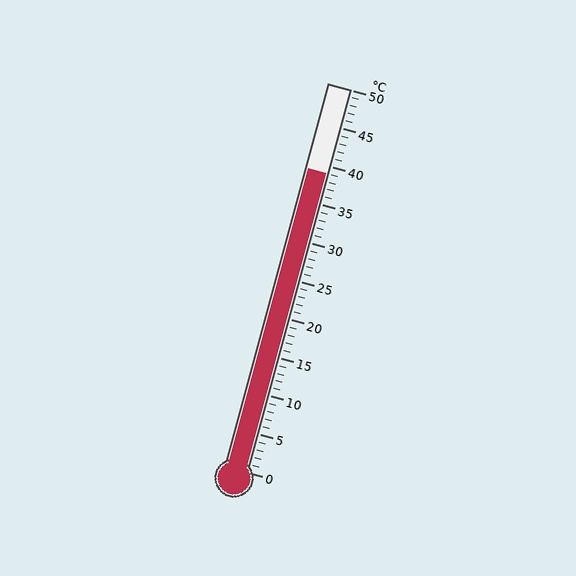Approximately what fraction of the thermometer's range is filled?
The thermometer is filled to approximately 80% of its range.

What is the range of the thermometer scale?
The thermometer scale ranges from 0°C to 50°C.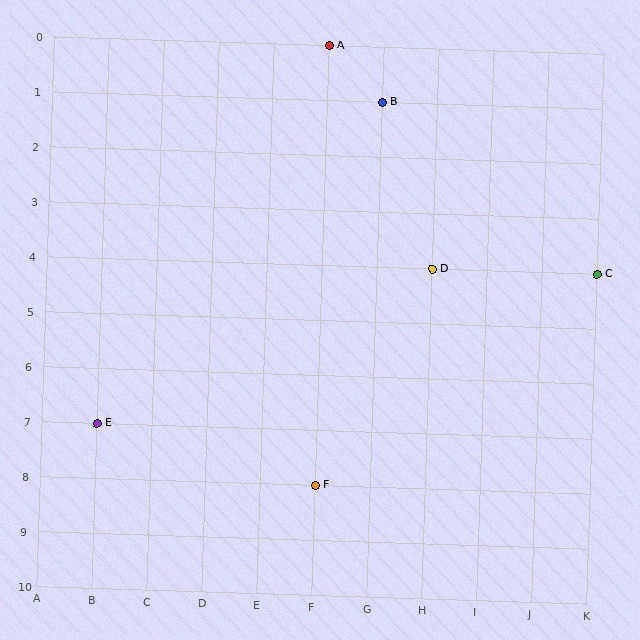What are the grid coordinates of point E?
Point E is at grid coordinates (B, 7).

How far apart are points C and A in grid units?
Points C and A are 5 columns and 4 rows apart (about 6.4 grid units diagonally).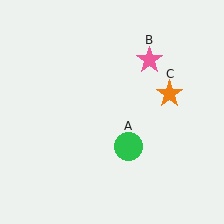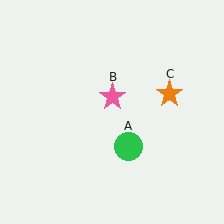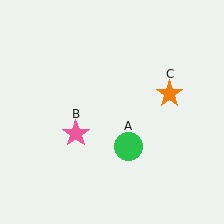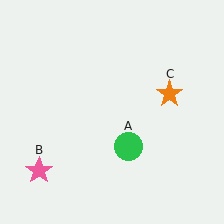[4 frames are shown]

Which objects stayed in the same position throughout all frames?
Green circle (object A) and orange star (object C) remained stationary.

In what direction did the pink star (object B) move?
The pink star (object B) moved down and to the left.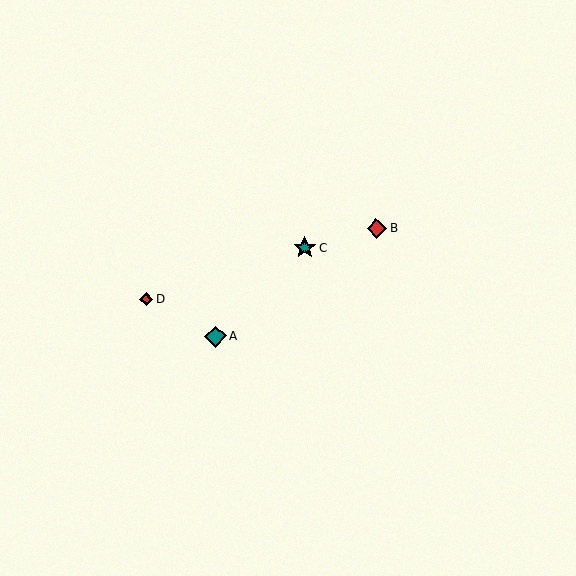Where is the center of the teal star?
The center of the teal star is at (304, 248).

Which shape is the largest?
The teal star (labeled C) is the largest.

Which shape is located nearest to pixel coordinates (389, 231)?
The red diamond (labeled B) at (376, 229) is nearest to that location.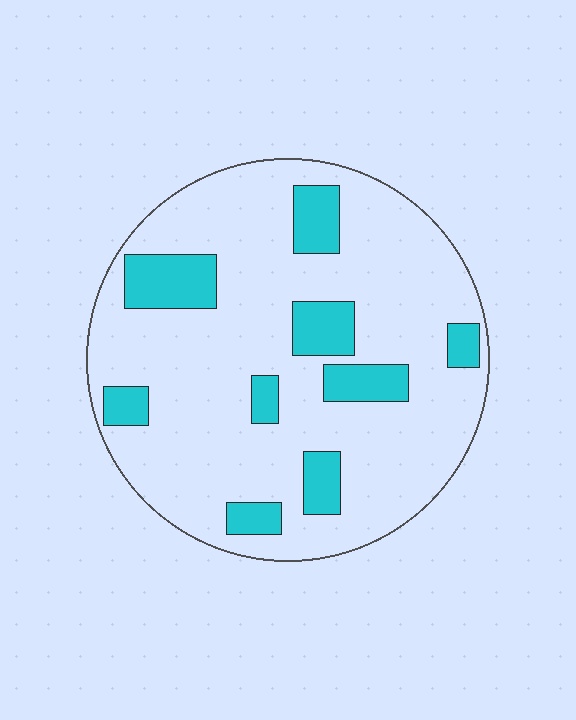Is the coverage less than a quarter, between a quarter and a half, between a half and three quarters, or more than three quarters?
Less than a quarter.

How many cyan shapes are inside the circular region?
9.